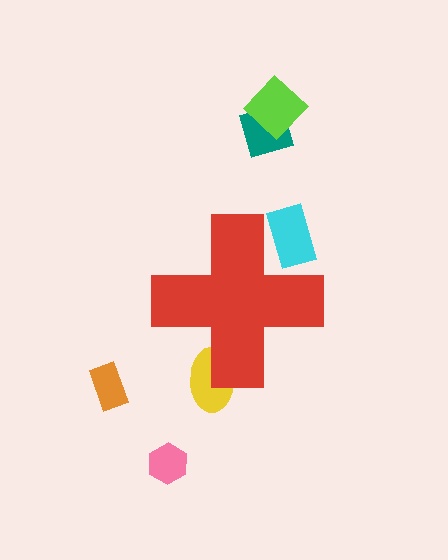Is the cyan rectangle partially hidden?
Yes, the cyan rectangle is partially hidden behind the red cross.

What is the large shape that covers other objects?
A red cross.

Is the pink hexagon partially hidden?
No, the pink hexagon is fully visible.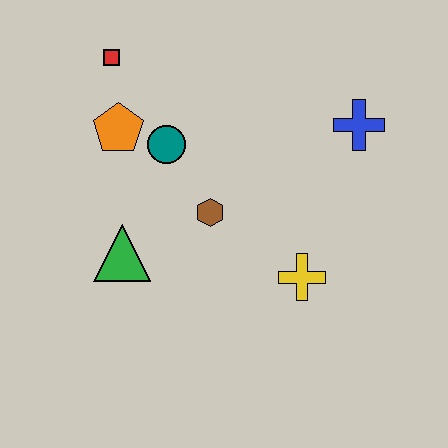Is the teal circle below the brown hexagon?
No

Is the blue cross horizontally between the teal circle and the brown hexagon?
No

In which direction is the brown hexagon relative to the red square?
The brown hexagon is below the red square.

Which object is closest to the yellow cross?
The brown hexagon is closest to the yellow cross.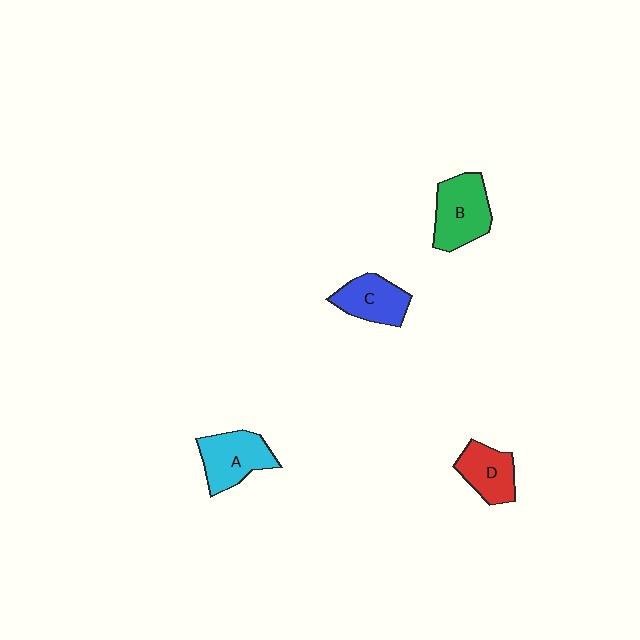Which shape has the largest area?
Shape B (green).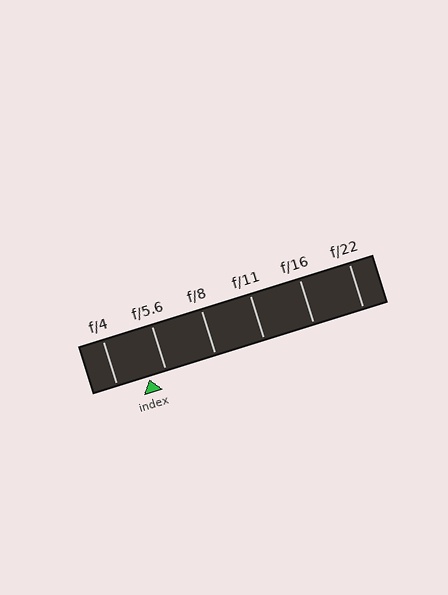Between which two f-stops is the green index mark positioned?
The index mark is between f/4 and f/5.6.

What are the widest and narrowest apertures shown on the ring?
The widest aperture shown is f/4 and the narrowest is f/22.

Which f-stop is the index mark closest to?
The index mark is closest to f/5.6.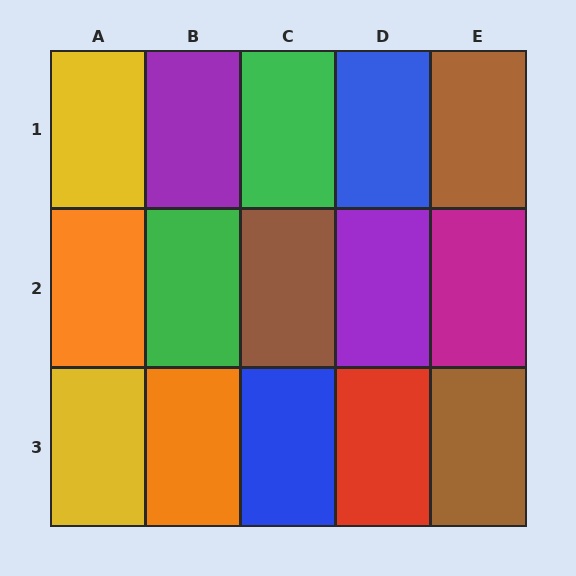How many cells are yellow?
2 cells are yellow.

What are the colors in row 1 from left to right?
Yellow, purple, green, blue, brown.